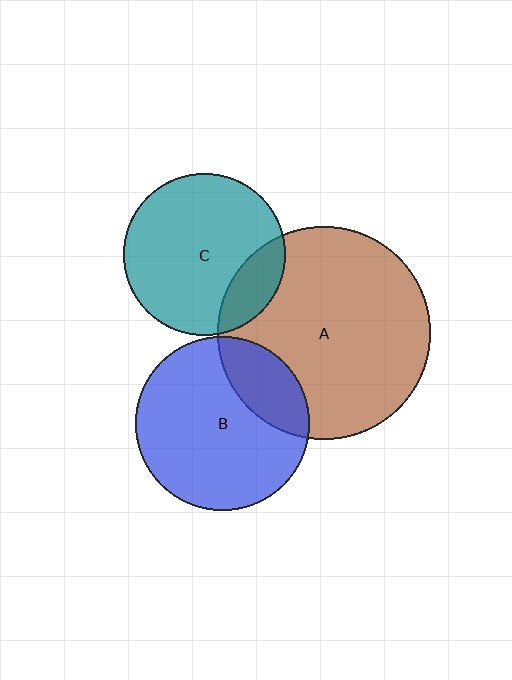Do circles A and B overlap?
Yes.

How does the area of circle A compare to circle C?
Approximately 1.7 times.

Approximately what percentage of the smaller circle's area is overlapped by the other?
Approximately 25%.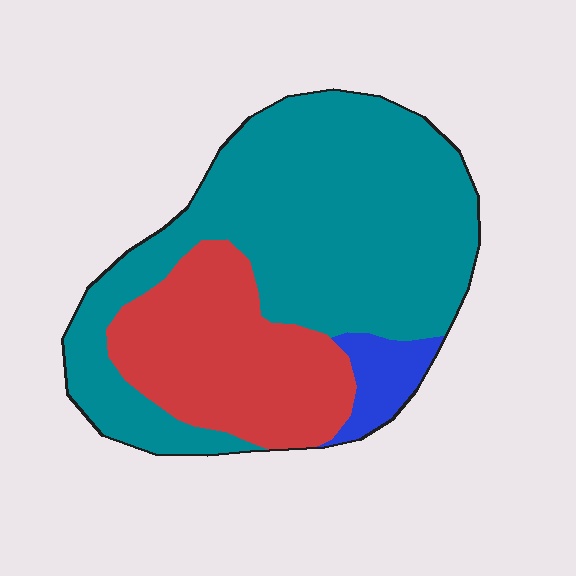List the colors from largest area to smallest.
From largest to smallest: teal, red, blue.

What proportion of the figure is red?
Red takes up about one third (1/3) of the figure.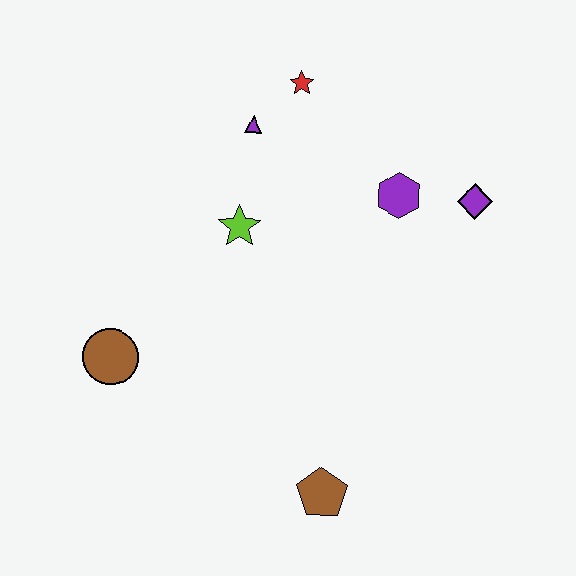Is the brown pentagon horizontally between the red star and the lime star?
No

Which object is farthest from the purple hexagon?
The brown circle is farthest from the purple hexagon.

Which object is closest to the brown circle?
The lime star is closest to the brown circle.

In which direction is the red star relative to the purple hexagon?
The red star is above the purple hexagon.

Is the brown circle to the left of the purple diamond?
Yes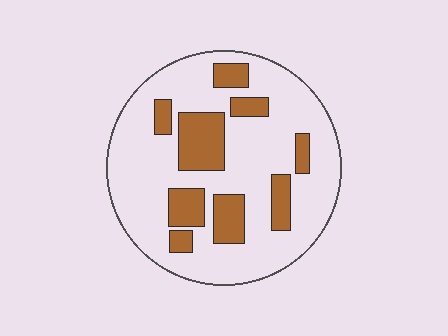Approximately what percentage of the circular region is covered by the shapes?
Approximately 25%.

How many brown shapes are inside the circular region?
9.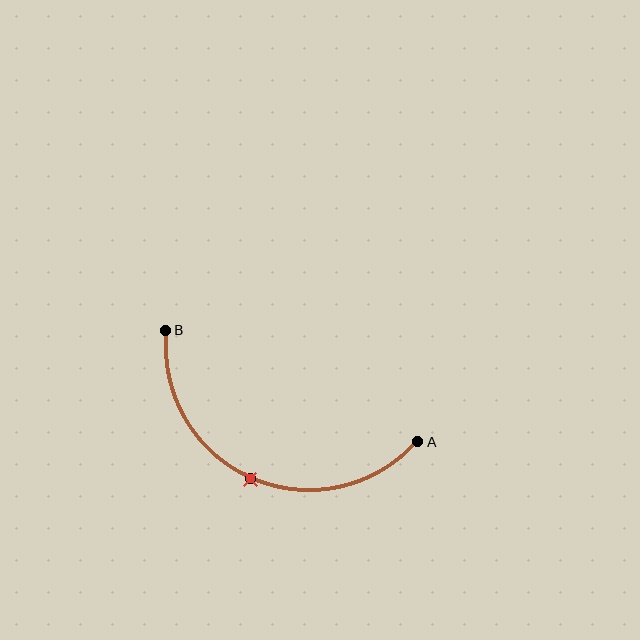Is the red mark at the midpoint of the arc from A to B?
Yes. The red mark lies on the arc at equal arc-length from both A and B — it is the arc midpoint.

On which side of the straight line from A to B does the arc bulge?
The arc bulges below the straight line connecting A and B.